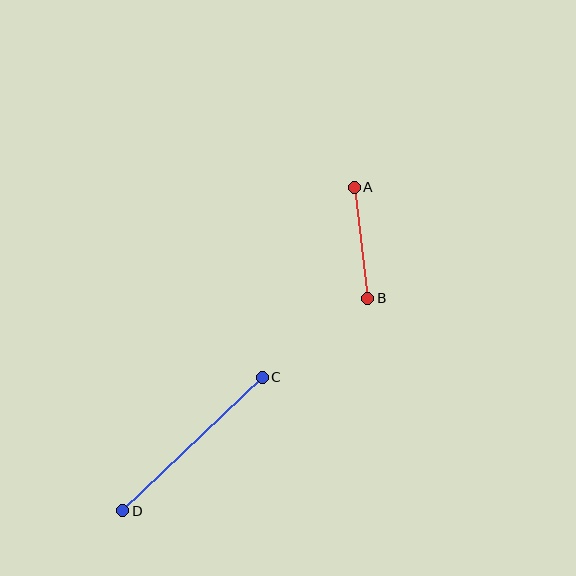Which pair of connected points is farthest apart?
Points C and D are farthest apart.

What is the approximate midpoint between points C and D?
The midpoint is at approximately (192, 444) pixels.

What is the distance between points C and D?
The distance is approximately 193 pixels.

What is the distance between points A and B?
The distance is approximately 112 pixels.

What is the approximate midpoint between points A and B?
The midpoint is at approximately (361, 243) pixels.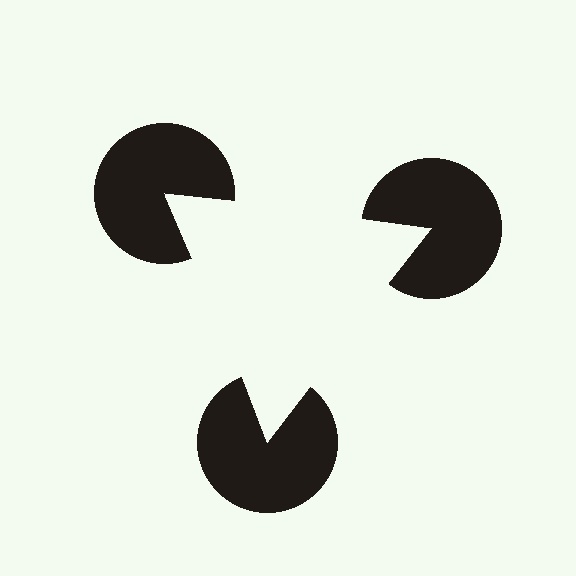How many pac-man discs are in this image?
There are 3 — one at each vertex of the illusory triangle.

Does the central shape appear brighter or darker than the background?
It typically appears slightly brighter than the background, even though no actual brightness change is drawn.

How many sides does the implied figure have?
3 sides.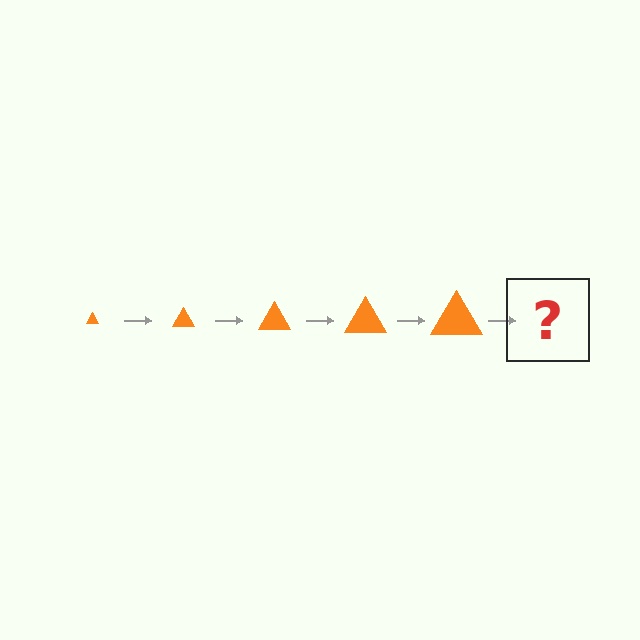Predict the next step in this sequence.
The next step is an orange triangle, larger than the previous one.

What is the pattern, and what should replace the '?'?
The pattern is that the triangle gets progressively larger each step. The '?' should be an orange triangle, larger than the previous one.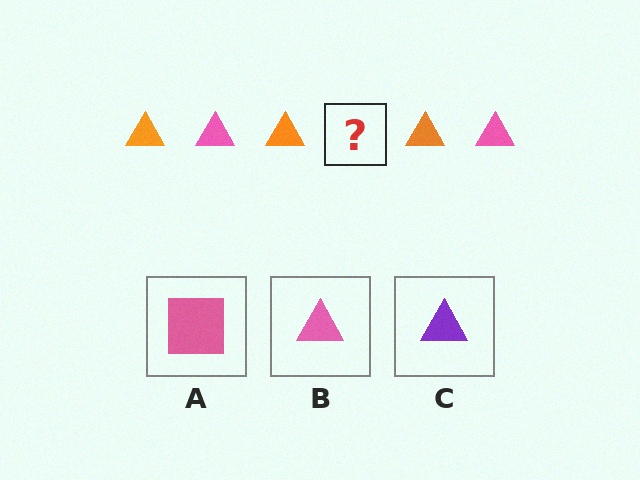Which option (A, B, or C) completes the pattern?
B.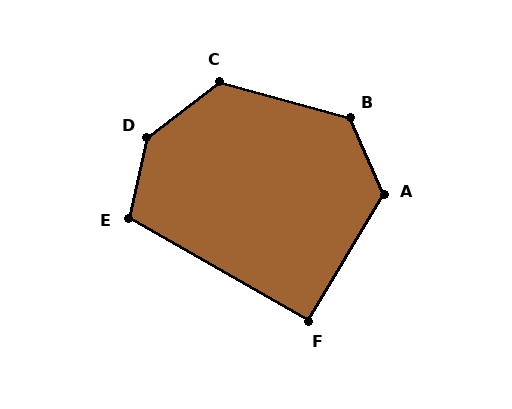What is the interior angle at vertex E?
Approximately 107 degrees (obtuse).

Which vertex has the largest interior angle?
D, at approximately 140 degrees.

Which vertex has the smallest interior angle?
F, at approximately 91 degrees.